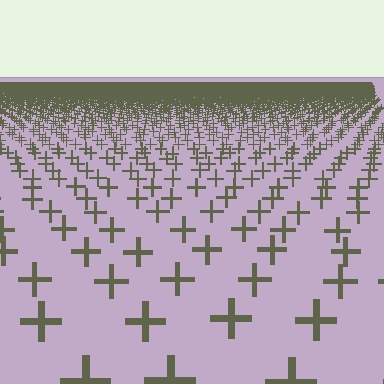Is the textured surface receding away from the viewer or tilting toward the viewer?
The surface is receding away from the viewer. Texture elements get smaller and denser toward the top.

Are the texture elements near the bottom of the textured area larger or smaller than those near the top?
Larger. Near the bottom, elements are closer to the viewer and appear at a bigger on-screen size.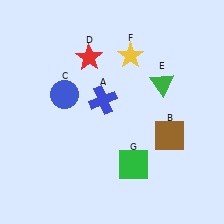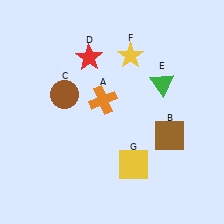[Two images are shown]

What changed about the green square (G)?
In Image 1, G is green. In Image 2, it changed to yellow.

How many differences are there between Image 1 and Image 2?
There are 3 differences between the two images.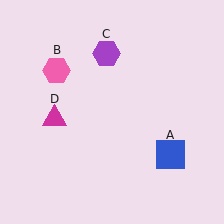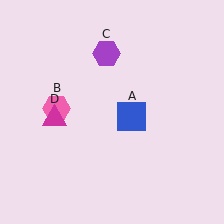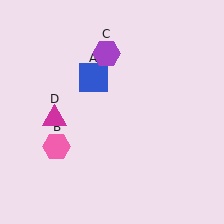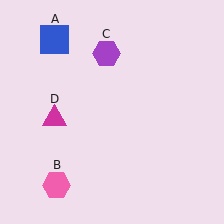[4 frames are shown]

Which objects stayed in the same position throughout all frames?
Purple hexagon (object C) and magenta triangle (object D) remained stationary.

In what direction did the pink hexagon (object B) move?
The pink hexagon (object B) moved down.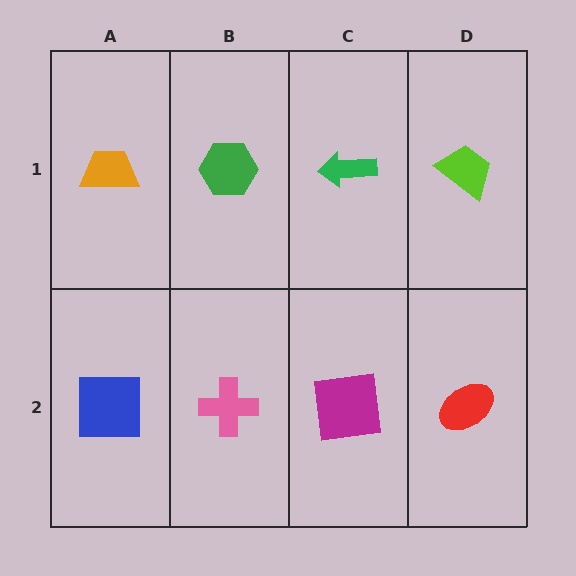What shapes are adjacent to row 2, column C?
A green arrow (row 1, column C), a pink cross (row 2, column B), a red ellipse (row 2, column D).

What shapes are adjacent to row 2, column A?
An orange trapezoid (row 1, column A), a pink cross (row 2, column B).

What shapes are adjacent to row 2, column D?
A lime trapezoid (row 1, column D), a magenta square (row 2, column C).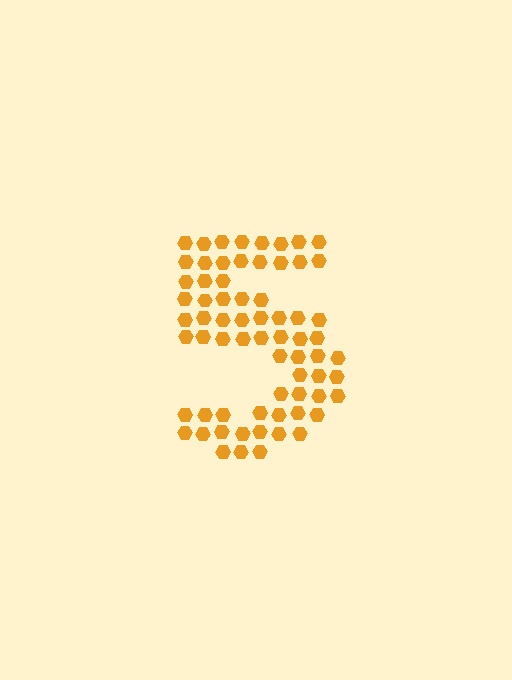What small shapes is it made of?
It is made of small hexagons.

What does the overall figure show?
The overall figure shows the digit 5.